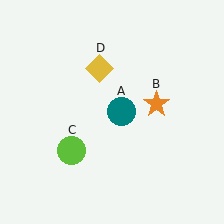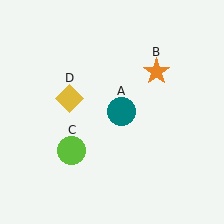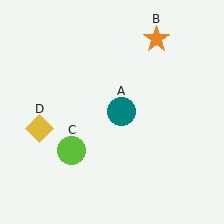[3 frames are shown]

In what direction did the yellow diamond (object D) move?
The yellow diamond (object D) moved down and to the left.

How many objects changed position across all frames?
2 objects changed position: orange star (object B), yellow diamond (object D).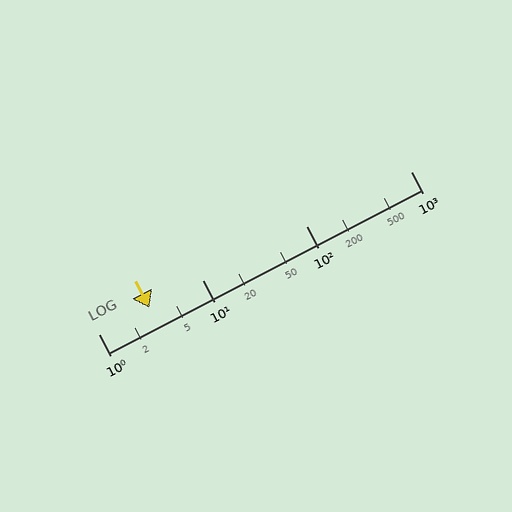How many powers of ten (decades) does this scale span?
The scale spans 3 decades, from 1 to 1000.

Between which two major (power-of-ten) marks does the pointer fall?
The pointer is between 1 and 10.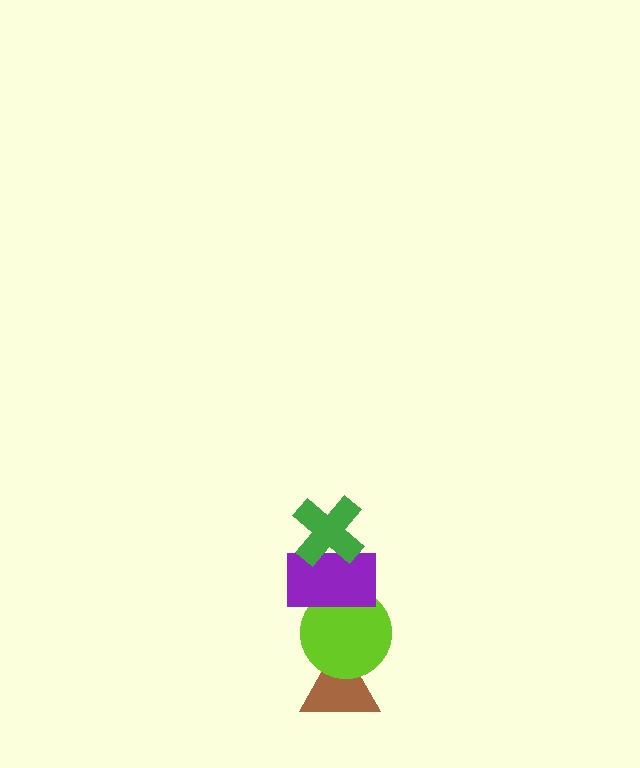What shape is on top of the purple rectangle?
The green cross is on top of the purple rectangle.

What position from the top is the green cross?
The green cross is 1st from the top.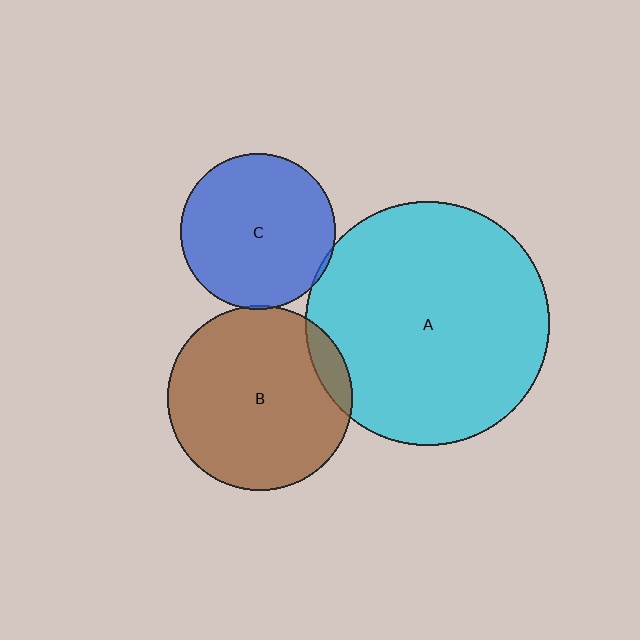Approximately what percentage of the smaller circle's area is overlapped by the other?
Approximately 5%.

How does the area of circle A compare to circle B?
Approximately 1.7 times.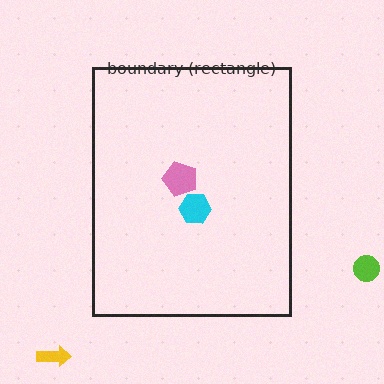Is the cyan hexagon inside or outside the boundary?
Inside.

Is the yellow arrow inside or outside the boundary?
Outside.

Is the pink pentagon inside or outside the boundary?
Inside.